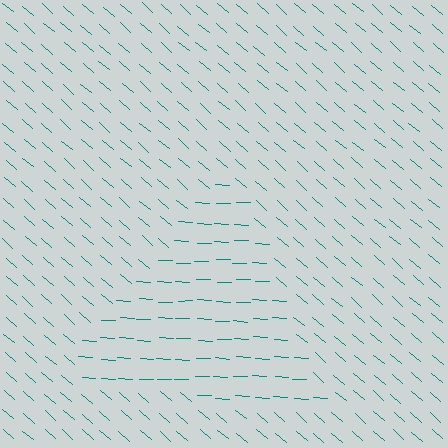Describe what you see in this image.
The image is filled with small teal line segments. A triangle region in the image has lines oriented differently from the surrounding lines, creating a visible texture boundary.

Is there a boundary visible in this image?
Yes, there is a texture boundary formed by a change in line orientation.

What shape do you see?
I see a triangle.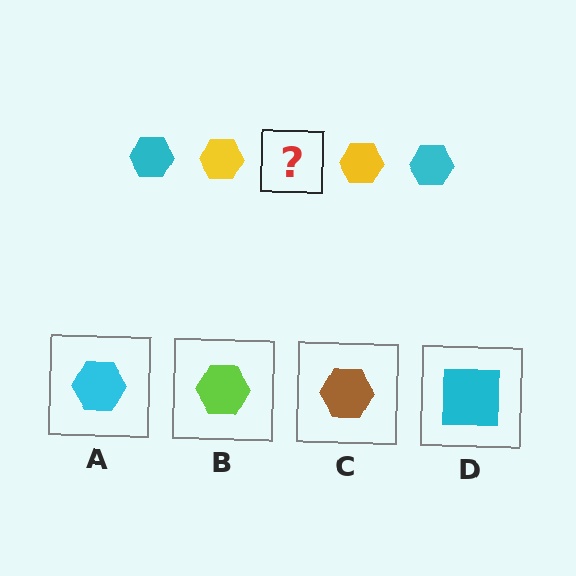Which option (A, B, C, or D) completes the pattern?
A.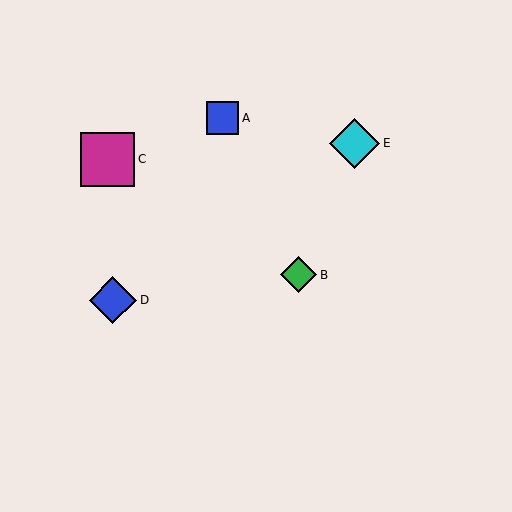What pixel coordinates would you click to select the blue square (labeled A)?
Click at (222, 118) to select the blue square A.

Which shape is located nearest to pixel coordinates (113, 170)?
The magenta square (labeled C) at (108, 159) is nearest to that location.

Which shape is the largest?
The magenta square (labeled C) is the largest.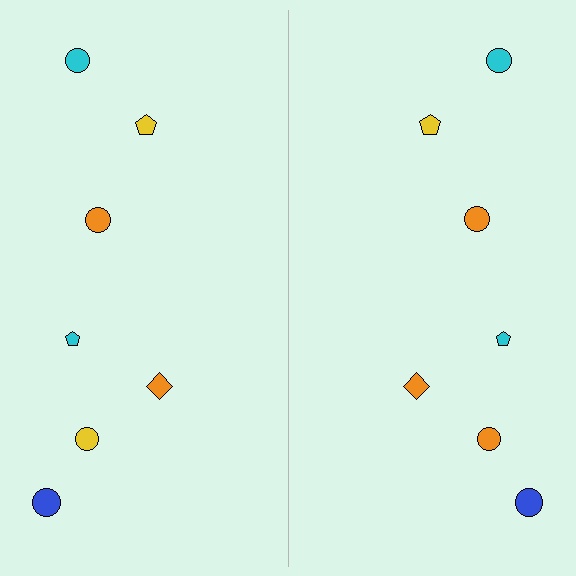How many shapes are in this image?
There are 14 shapes in this image.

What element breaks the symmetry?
The orange circle on the right side breaks the symmetry — its mirror counterpart is yellow.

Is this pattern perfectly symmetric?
No, the pattern is not perfectly symmetric. The orange circle on the right side breaks the symmetry — its mirror counterpart is yellow.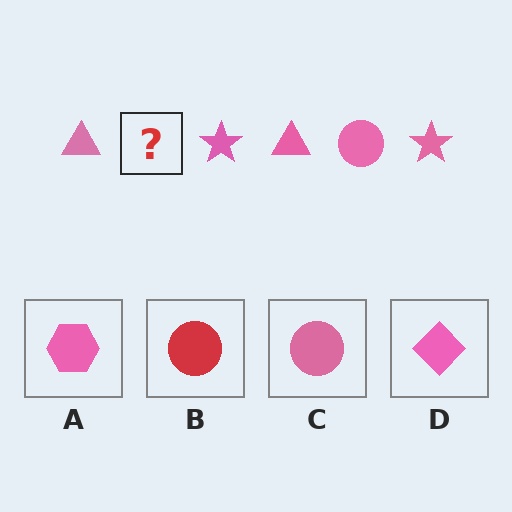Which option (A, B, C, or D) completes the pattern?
C.